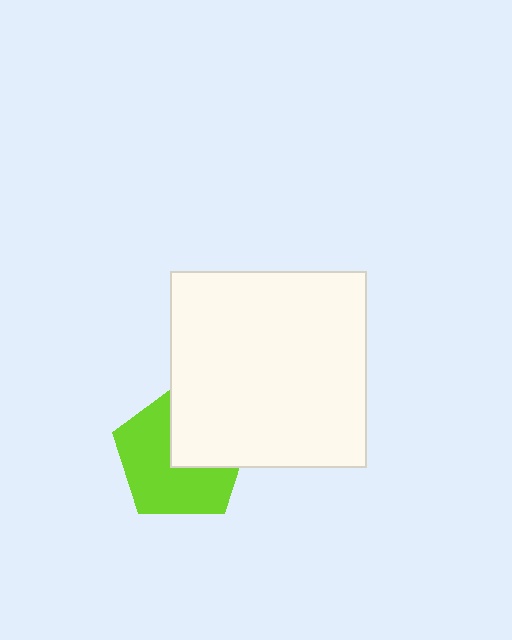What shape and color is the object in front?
The object in front is a white square.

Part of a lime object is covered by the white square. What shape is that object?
It is a pentagon.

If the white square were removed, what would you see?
You would see the complete lime pentagon.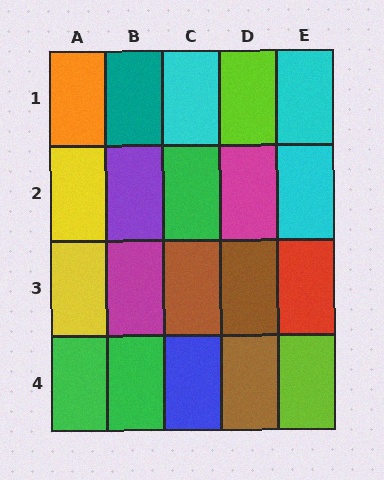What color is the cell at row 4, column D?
Brown.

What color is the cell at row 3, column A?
Yellow.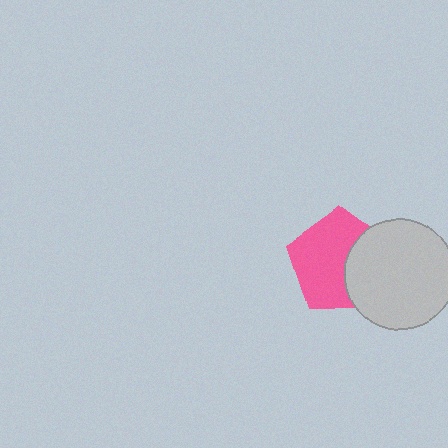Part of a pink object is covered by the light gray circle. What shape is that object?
It is a pentagon.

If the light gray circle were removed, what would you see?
You would see the complete pink pentagon.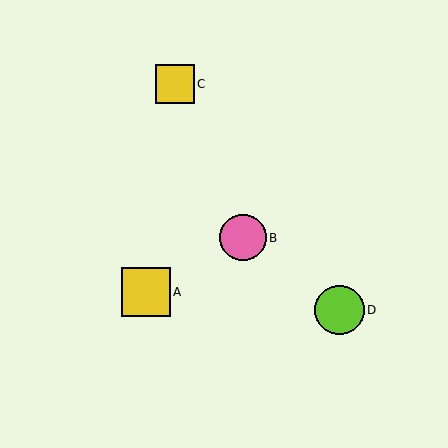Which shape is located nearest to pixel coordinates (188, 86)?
The yellow square (labeled C) at (175, 84) is nearest to that location.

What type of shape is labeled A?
Shape A is a yellow square.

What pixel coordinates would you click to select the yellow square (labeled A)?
Click at (146, 292) to select the yellow square A.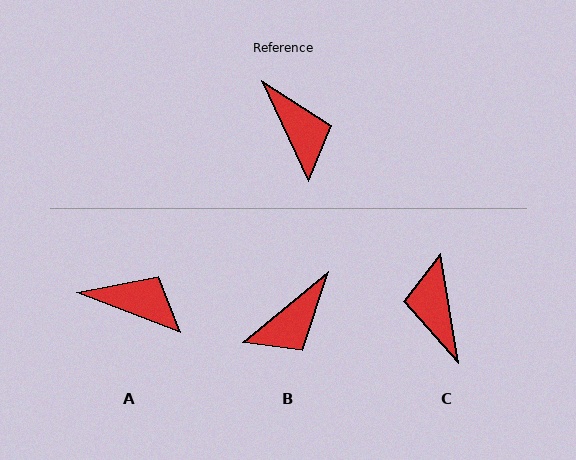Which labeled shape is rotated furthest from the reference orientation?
C, about 164 degrees away.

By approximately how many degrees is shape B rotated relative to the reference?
Approximately 75 degrees clockwise.